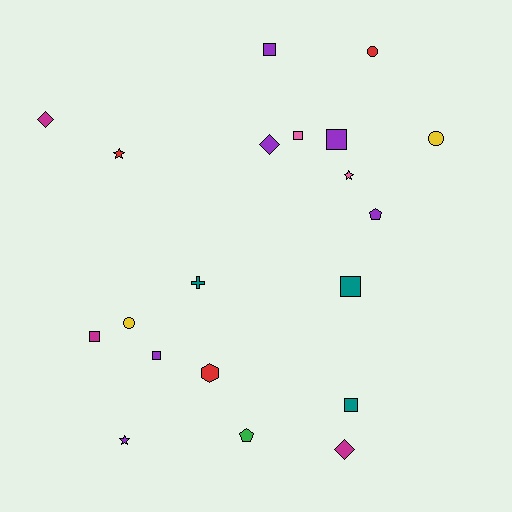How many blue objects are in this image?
There are no blue objects.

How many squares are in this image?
There are 7 squares.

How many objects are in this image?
There are 20 objects.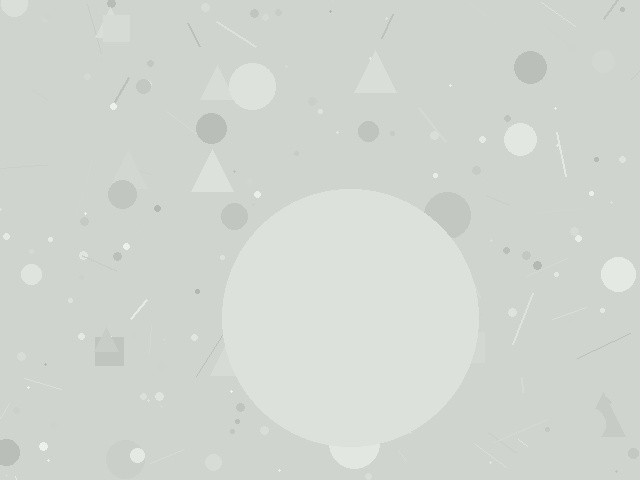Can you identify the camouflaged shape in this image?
The camouflaged shape is a circle.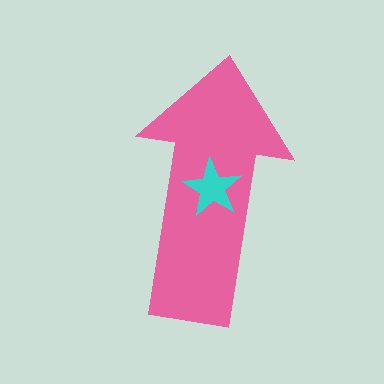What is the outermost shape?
The pink arrow.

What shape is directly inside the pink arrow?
The cyan star.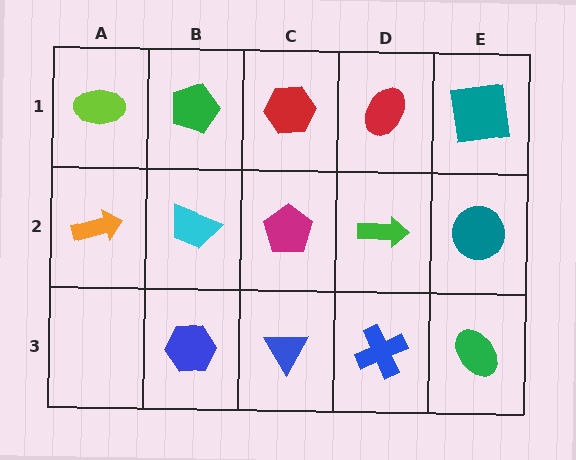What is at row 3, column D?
A blue cross.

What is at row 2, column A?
An orange arrow.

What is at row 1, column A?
A lime ellipse.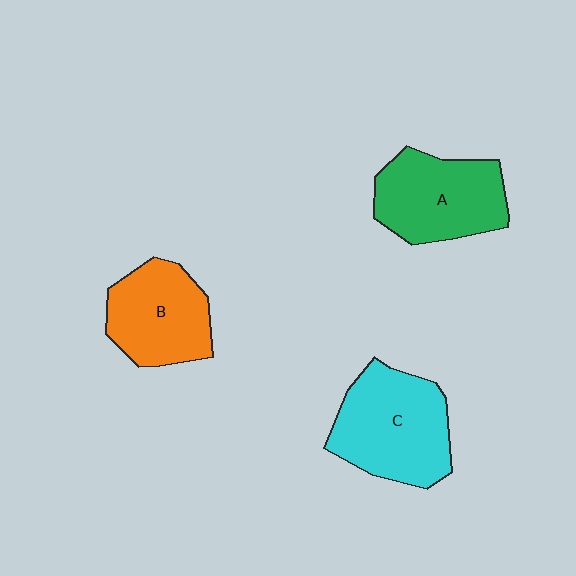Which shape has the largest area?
Shape C (cyan).